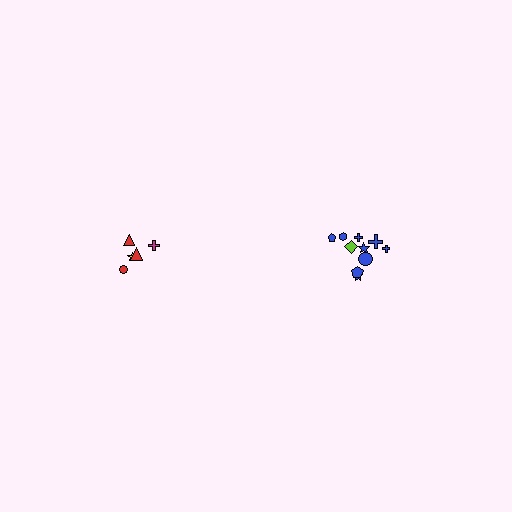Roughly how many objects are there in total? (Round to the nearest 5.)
Roughly 15 objects in total.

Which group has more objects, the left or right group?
The right group.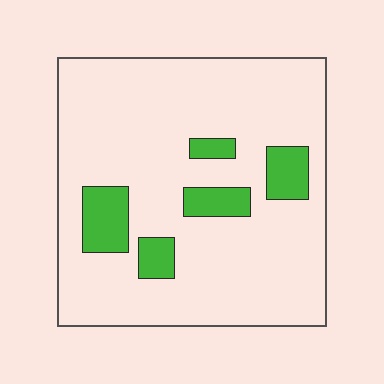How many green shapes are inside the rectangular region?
5.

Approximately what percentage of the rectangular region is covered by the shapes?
Approximately 15%.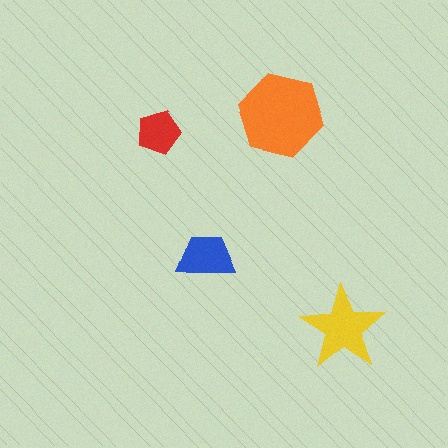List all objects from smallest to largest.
The red pentagon, the blue trapezoid, the yellow star, the orange hexagon.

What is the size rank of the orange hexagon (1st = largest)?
1st.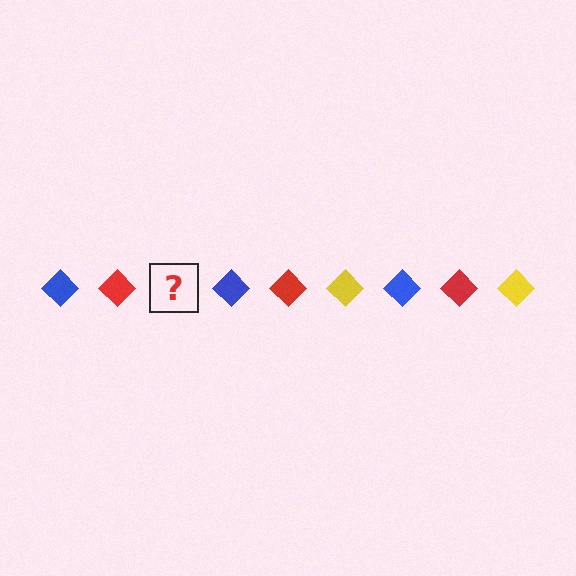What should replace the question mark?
The question mark should be replaced with a yellow diamond.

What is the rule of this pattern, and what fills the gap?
The rule is that the pattern cycles through blue, red, yellow diamonds. The gap should be filled with a yellow diamond.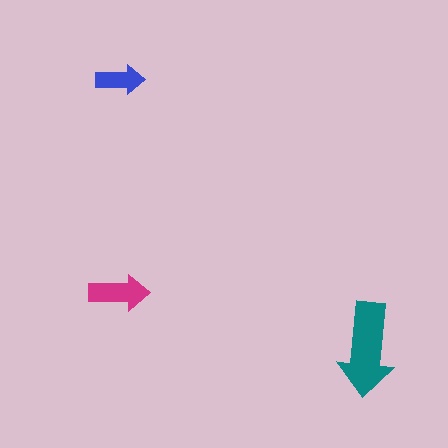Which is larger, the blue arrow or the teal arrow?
The teal one.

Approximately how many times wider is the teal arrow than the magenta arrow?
About 1.5 times wider.